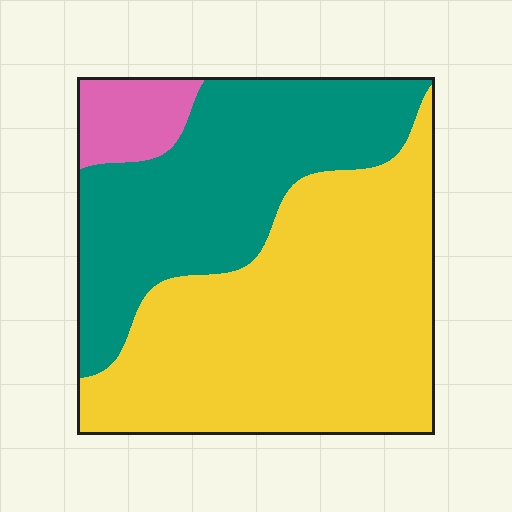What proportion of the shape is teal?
Teal covers about 35% of the shape.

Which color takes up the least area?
Pink, at roughly 5%.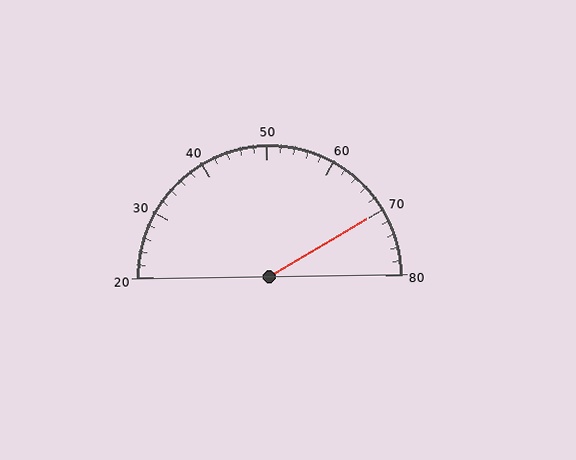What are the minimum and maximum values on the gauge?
The gauge ranges from 20 to 80.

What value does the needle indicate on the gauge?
The needle indicates approximately 70.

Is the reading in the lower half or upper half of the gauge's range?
The reading is in the upper half of the range (20 to 80).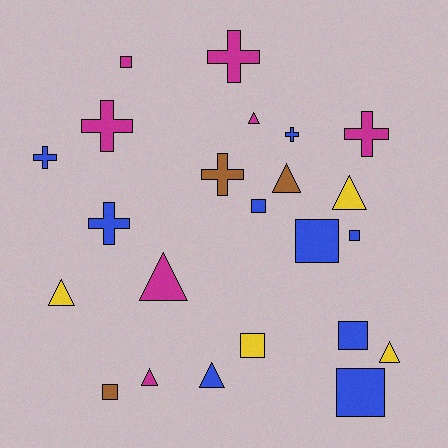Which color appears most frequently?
Blue, with 9 objects.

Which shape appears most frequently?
Square, with 8 objects.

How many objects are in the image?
There are 23 objects.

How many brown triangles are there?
There is 1 brown triangle.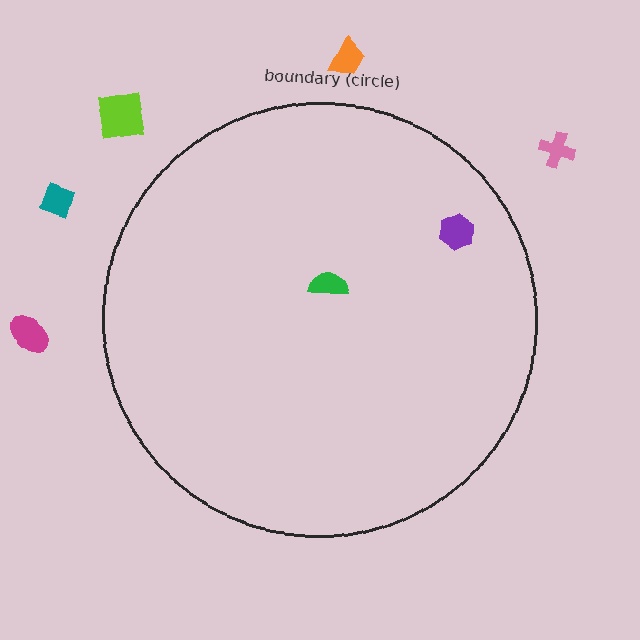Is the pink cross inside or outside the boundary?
Outside.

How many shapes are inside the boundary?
2 inside, 5 outside.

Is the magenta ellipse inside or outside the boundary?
Outside.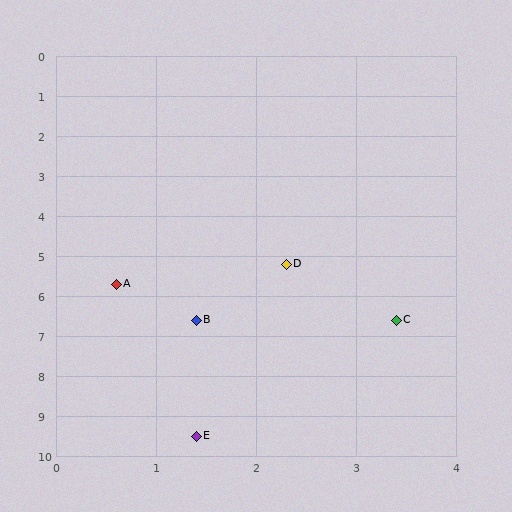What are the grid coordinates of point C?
Point C is at approximately (3.4, 6.6).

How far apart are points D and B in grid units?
Points D and B are about 1.7 grid units apart.